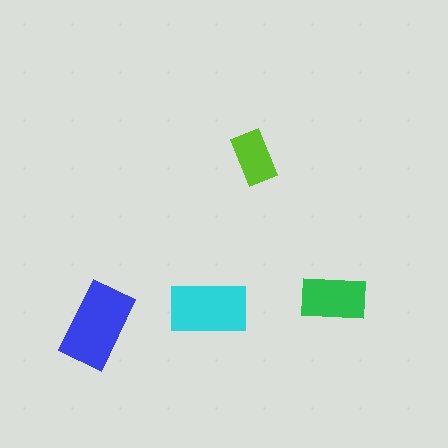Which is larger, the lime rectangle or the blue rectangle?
The blue one.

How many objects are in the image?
There are 4 objects in the image.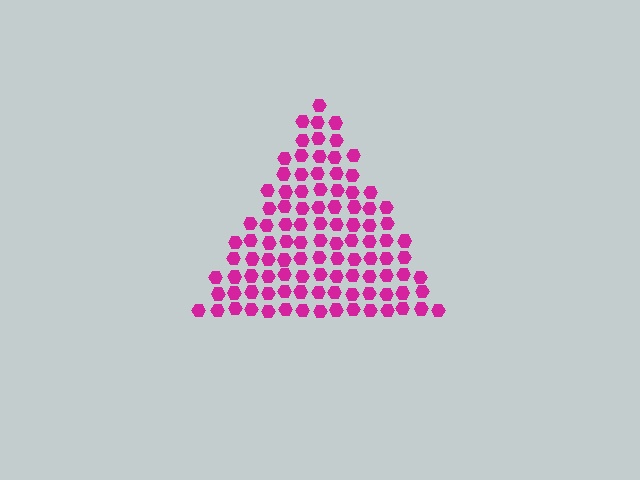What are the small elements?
The small elements are hexagons.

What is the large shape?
The large shape is a triangle.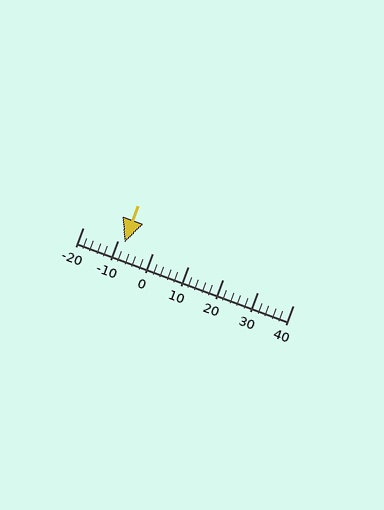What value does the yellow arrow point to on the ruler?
The yellow arrow points to approximately -8.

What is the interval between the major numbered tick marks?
The major tick marks are spaced 10 units apart.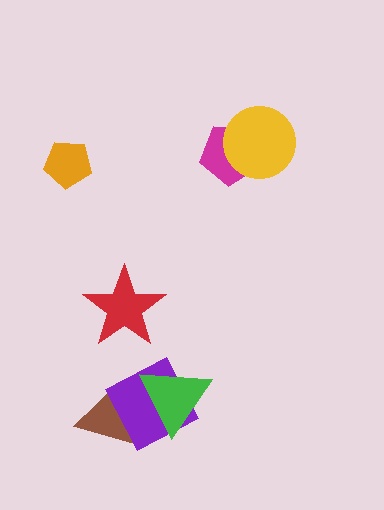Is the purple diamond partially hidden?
Yes, it is partially covered by another shape.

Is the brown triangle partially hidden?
Yes, it is partially covered by another shape.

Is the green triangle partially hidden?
No, no other shape covers it.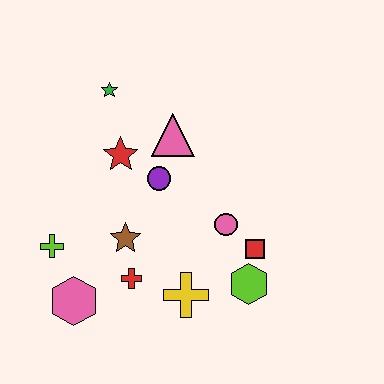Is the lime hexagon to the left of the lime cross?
No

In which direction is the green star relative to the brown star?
The green star is above the brown star.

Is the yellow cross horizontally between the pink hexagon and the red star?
No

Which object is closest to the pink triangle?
The purple circle is closest to the pink triangle.